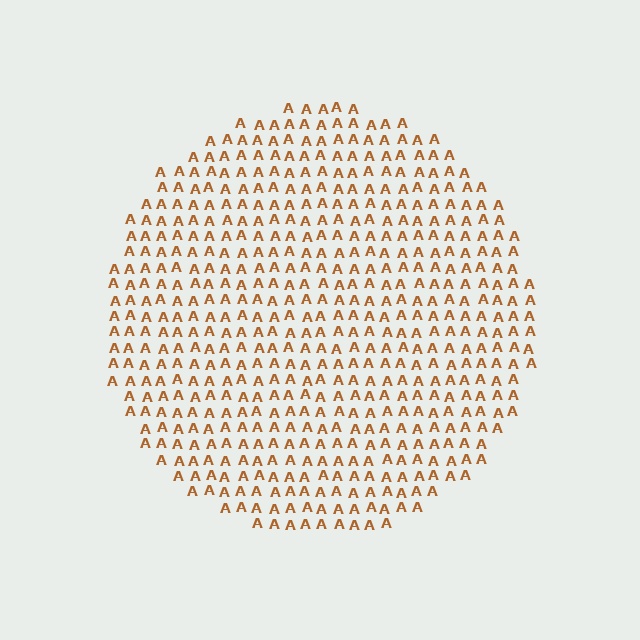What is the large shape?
The large shape is a circle.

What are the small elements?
The small elements are letter A's.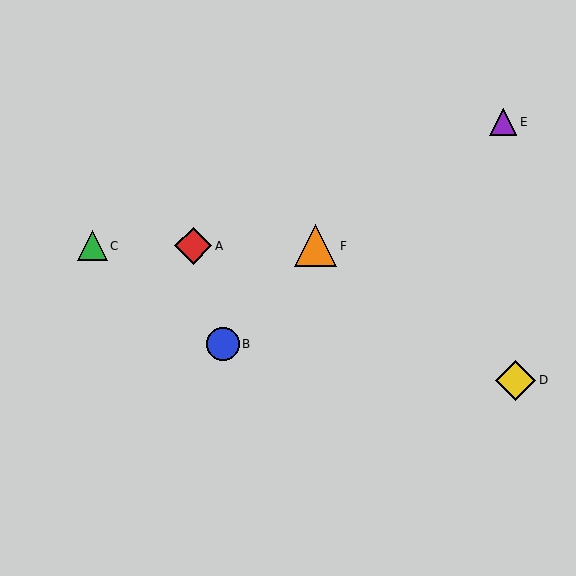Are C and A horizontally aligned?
Yes, both are at y≈246.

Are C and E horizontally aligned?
No, C is at y≈246 and E is at y≈122.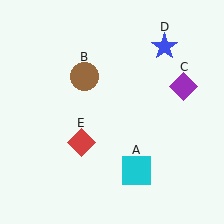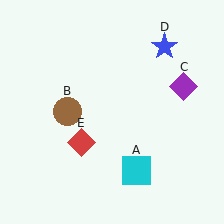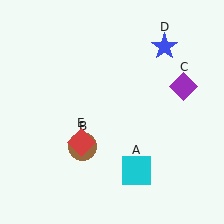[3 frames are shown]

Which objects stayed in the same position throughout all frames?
Cyan square (object A) and purple diamond (object C) and blue star (object D) and red diamond (object E) remained stationary.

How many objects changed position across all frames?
1 object changed position: brown circle (object B).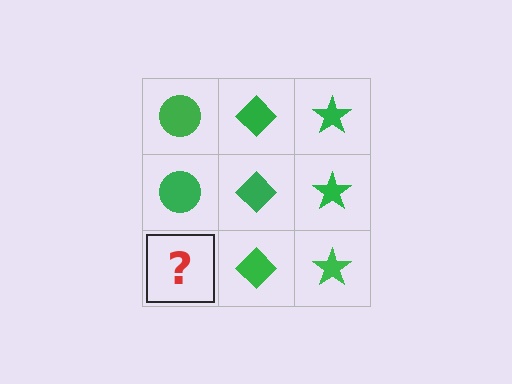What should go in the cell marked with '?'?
The missing cell should contain a green circle.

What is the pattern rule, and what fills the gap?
The rule is that each column has a consistent shape. The gap should be filled with a green circle.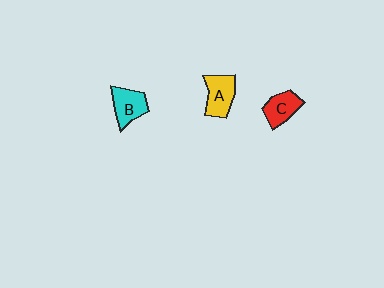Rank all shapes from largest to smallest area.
From largest to smallest: A (yellow), B (cyan), C (red).